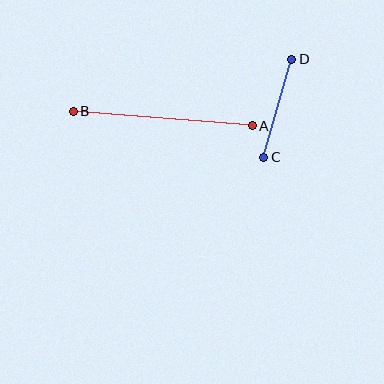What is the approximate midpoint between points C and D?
The midpoint is at approximately (278, 108) pixels.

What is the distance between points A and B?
The distance is approximately 180 pixels.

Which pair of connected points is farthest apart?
Points A and B are farthest apart.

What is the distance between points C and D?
The distance is approximately 102 pixels.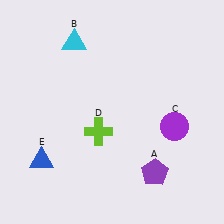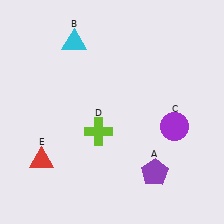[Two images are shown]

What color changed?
The triangle (E) changed from blue in Image 1 to red in Image 2.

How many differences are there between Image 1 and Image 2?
There is 1 difference between the two images.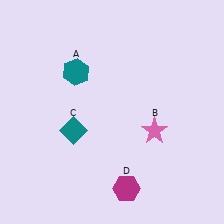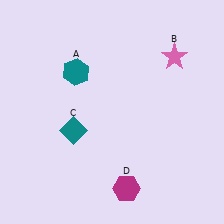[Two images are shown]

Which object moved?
The pink star (B) moved up.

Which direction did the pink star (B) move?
The pink star (B) moved up.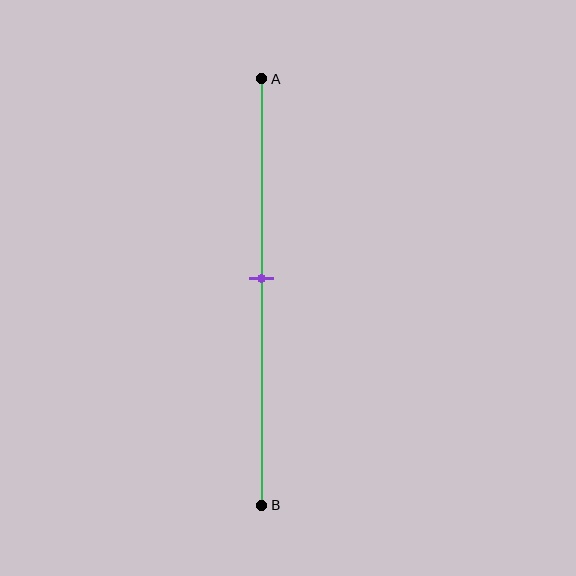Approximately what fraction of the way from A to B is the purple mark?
The purple mark is approximately 45% of the way from A to B.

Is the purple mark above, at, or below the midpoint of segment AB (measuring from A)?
The purple mark is above the midpoint of segment AB.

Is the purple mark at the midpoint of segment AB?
No, the mark is at about 45% from A, not at the 50% midpoint.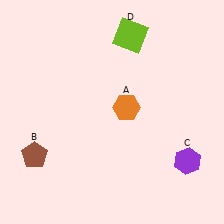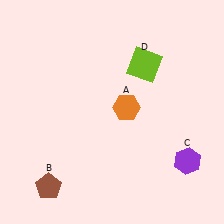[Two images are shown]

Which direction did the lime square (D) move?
The lime square (D) moved down.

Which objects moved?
The objects that moved are: the brown pentagon (B), the lime square (D).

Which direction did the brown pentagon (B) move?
The brown pentagon (B) moved down.